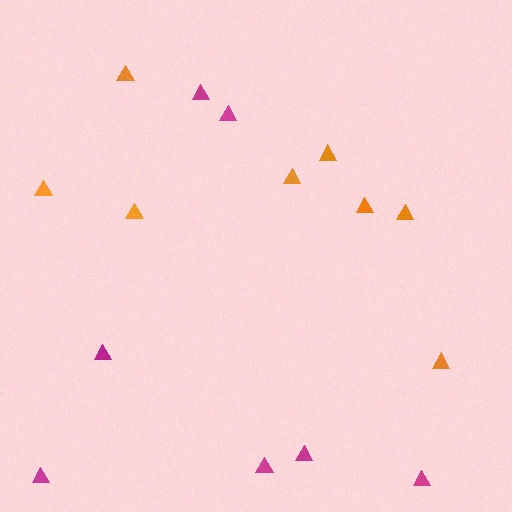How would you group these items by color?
There are 2 groups: one group of magenta triangles (7) and one group of orange triangles (8).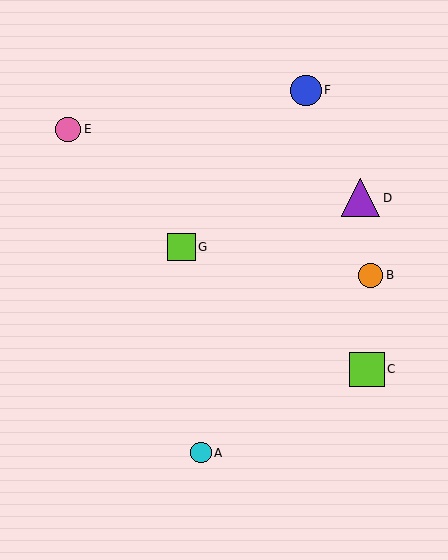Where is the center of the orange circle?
The center of the orange circle is at (371, 275).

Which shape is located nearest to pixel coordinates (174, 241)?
The lime square (labeled G) at (181, 247) is nearest to that location.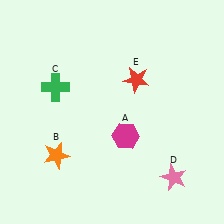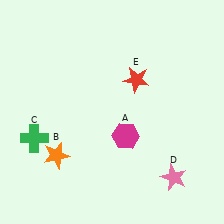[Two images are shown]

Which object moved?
The green cross (C) moved down.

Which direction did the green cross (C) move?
The green cross (C) moved down.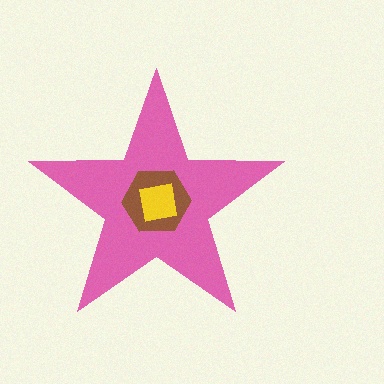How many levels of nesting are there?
3.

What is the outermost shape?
The pink star.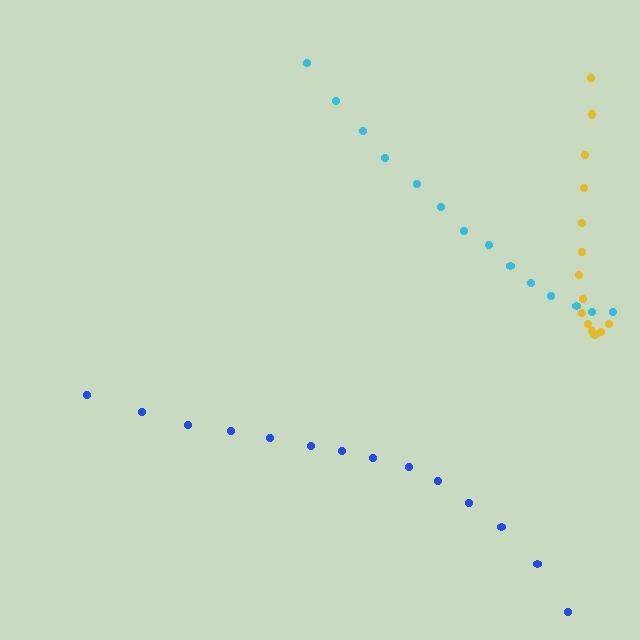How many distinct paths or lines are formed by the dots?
There are 3 distinct paths.